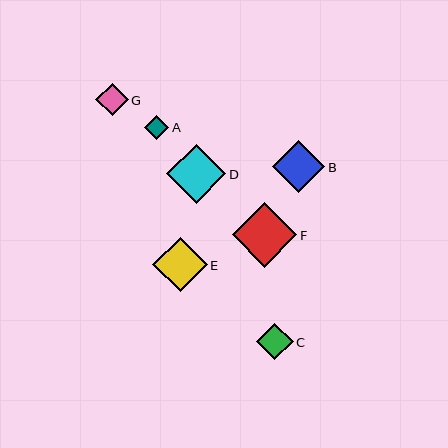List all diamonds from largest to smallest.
From largest to smallest: F, D, E, B, C, G, A.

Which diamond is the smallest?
Diamond A is the smallest with a size of approximately 24 pixels.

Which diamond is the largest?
Diamond F is the largest with a size of approximately 65 pixels.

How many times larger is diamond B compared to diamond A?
Diamond B is approximately 2.2 times the size of diamond A.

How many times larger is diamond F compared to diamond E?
Diamond F is approximately 1.2 times the size of diamond E.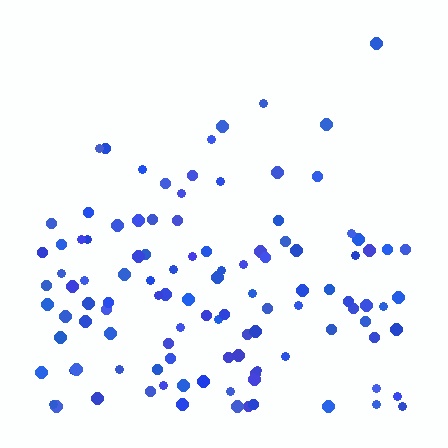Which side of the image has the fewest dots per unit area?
The top.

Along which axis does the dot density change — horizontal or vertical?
Vertical.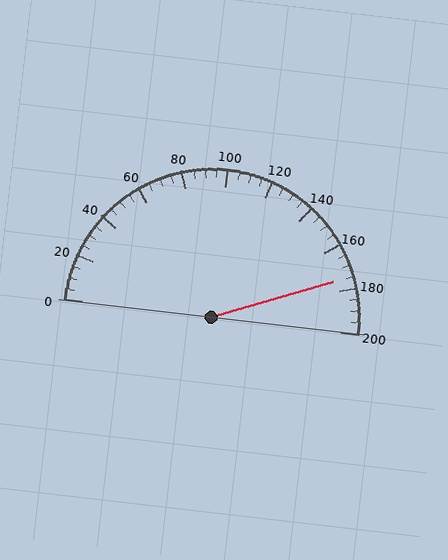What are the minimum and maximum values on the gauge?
The gauge ranges from 0 to 200.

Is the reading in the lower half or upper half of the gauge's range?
The reading is in the upper half of the range (0 to 200).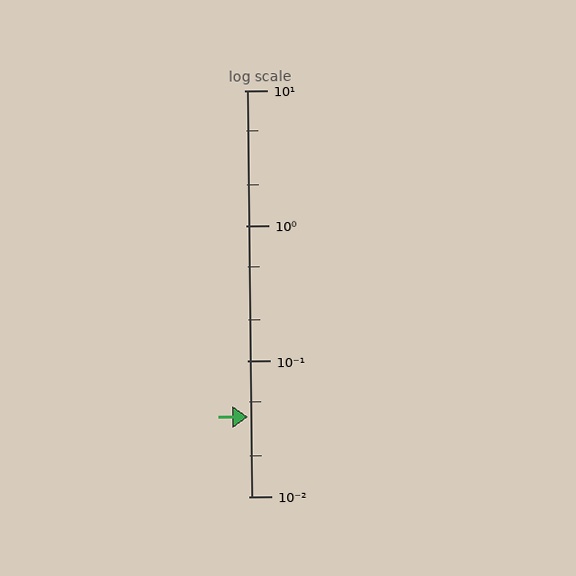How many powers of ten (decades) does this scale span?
The scale spans 3 decades, from 0.01 to 10.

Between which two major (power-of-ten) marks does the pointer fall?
The pointer is between 0.01 and 0.1.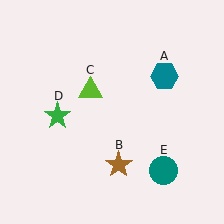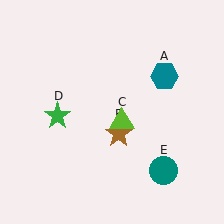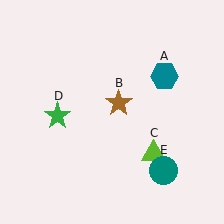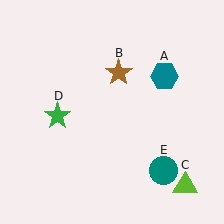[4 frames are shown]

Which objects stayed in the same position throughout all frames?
Teal hexagon (object A) and green star (object D) and teal circle (object E) remained stationary.